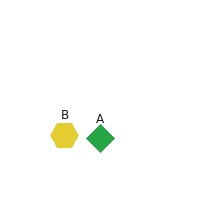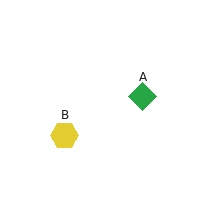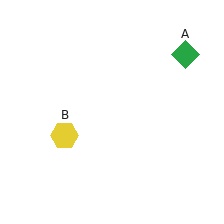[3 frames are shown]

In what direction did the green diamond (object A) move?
The green diamond (object A) moved up and to the right.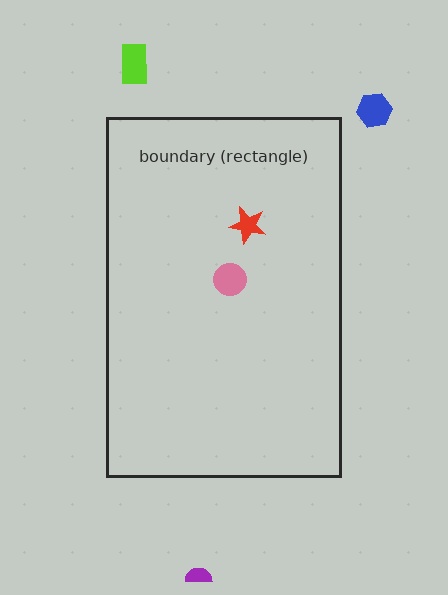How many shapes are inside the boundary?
2 inside, 3 outside.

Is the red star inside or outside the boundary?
Inside.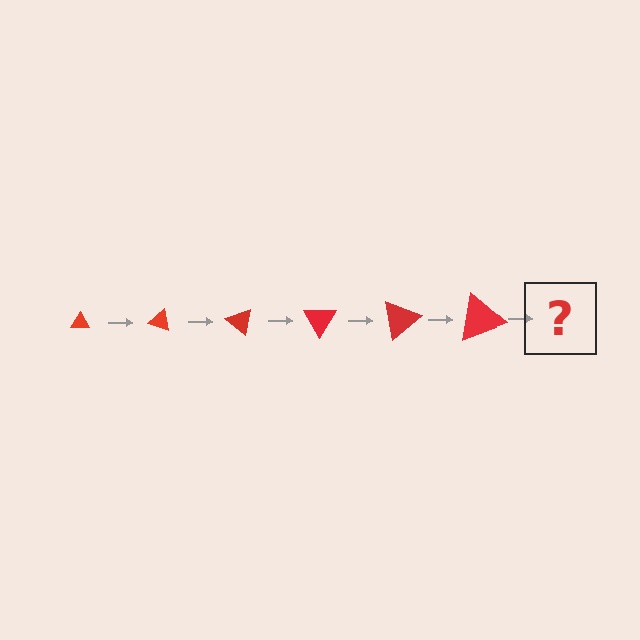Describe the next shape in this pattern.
It should be a triangle, larger than the previous one and rotated 120 degrees from the start.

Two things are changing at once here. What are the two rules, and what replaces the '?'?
The two rules are that the triangle grows larger each step and it rotates 20 degrees each step. The '?' should be a triangle, larger than the previous one and rotated 120 degrees from the start.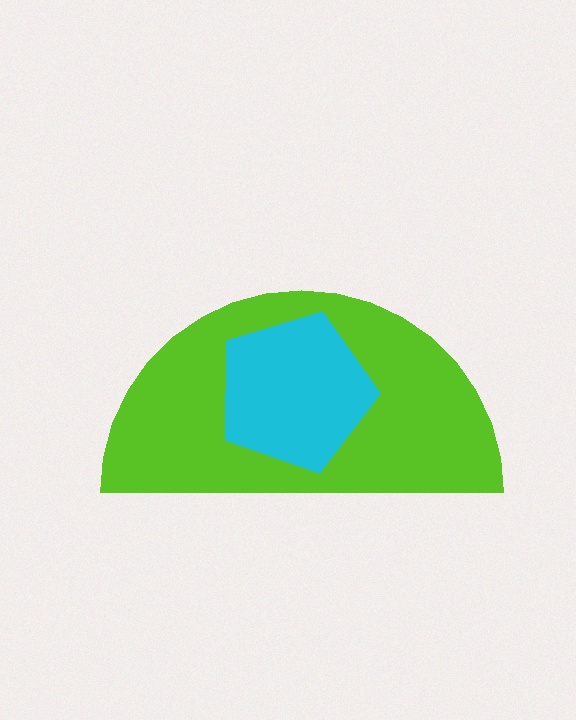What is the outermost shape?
The lime semicircle.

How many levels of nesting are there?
2.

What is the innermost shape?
The cyan pentagon.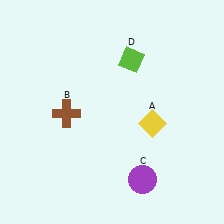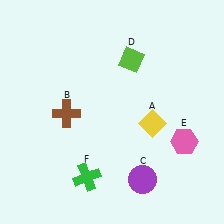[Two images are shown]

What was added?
A pink hexagon (E), a green cross (F) were added in Image 2.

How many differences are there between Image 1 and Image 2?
There are 2 differences between the two images.